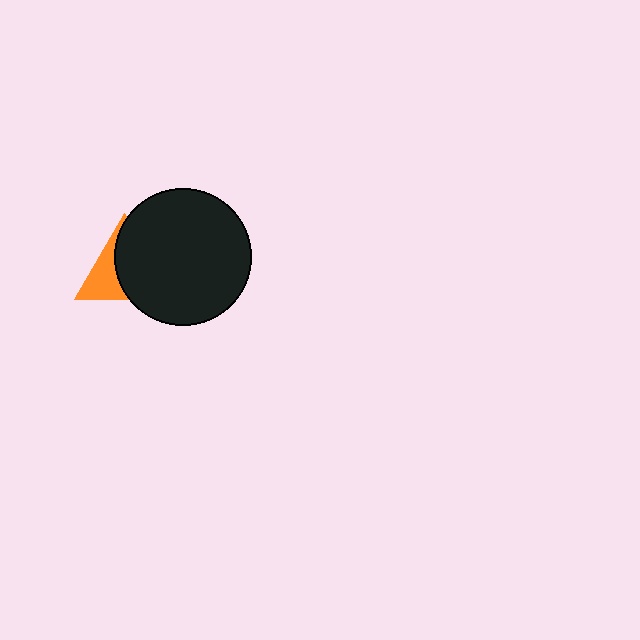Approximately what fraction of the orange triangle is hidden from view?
Roughly 61% of the orange triangle is hidden behind the black circle.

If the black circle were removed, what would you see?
You would see the complete orange triangle.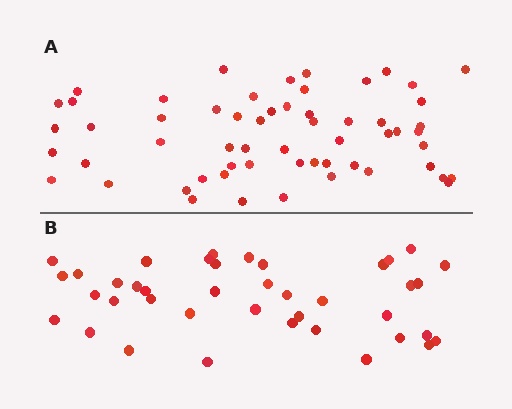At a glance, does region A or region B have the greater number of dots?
Region A (the top region) has more dots.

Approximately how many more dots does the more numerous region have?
Region A has approximately 20 more dots than region B.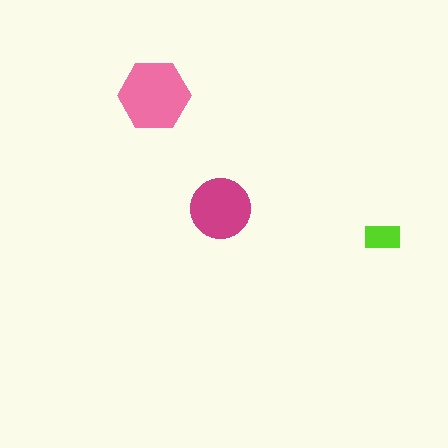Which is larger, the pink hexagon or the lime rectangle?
The pink hexagon.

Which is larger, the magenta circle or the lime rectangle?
The magenta circle.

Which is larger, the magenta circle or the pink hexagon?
The pink hexagon.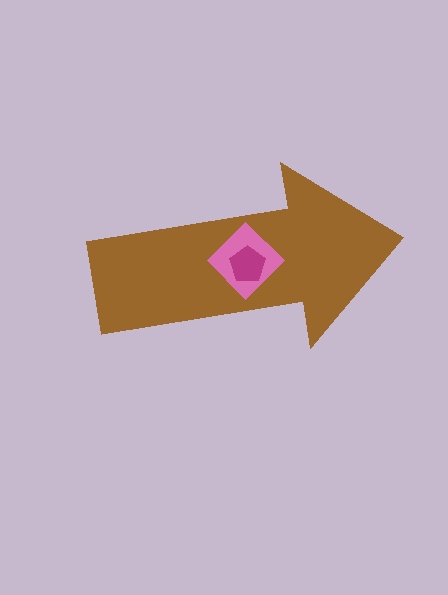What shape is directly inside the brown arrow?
The pink diamond.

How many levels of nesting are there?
3.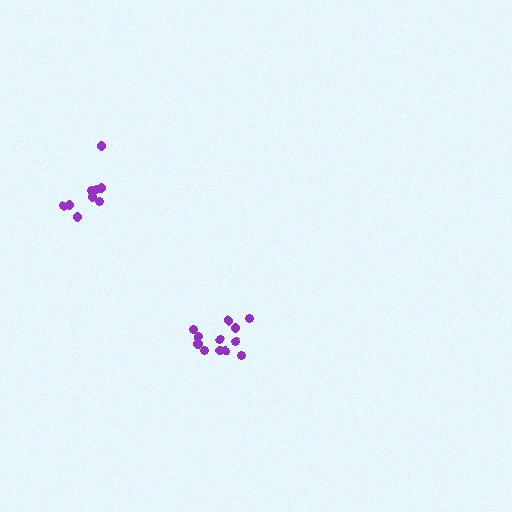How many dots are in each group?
Group 1: 9 dots, Group 2: 12 dots (21 total).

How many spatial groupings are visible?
There are 2 spatial groupings.